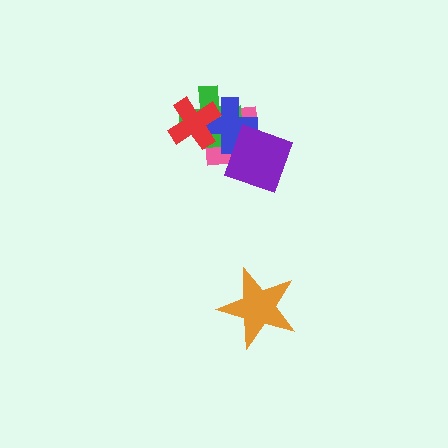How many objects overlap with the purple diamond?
2 objects overlap with the purple diamond.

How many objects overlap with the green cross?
3 objects overlap with the green cross.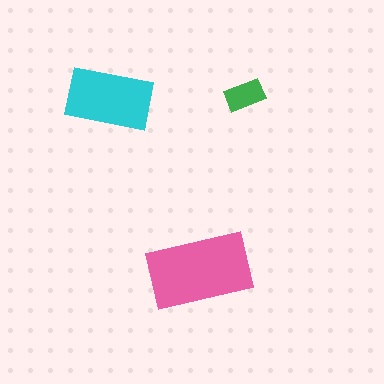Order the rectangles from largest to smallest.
the pink one, the cyan one, the green one.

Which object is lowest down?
The pink rectangle is bottommost.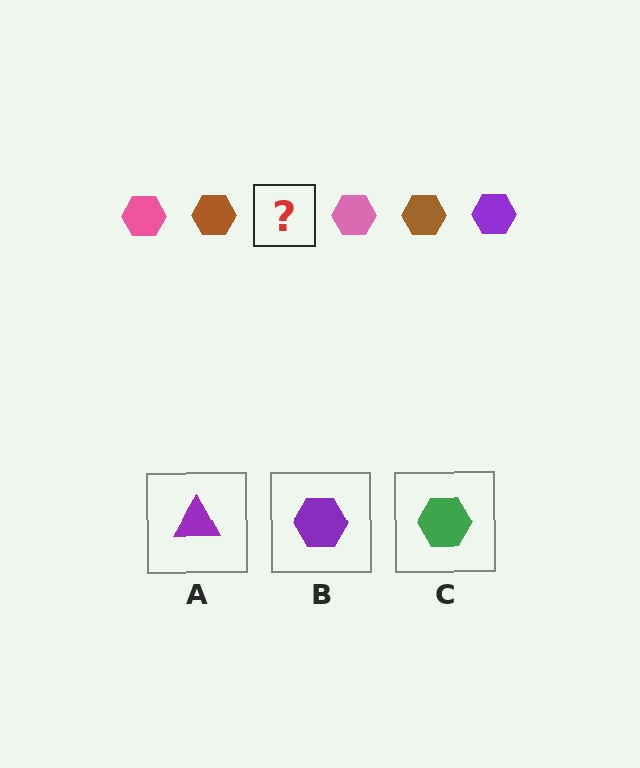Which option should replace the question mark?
Option B.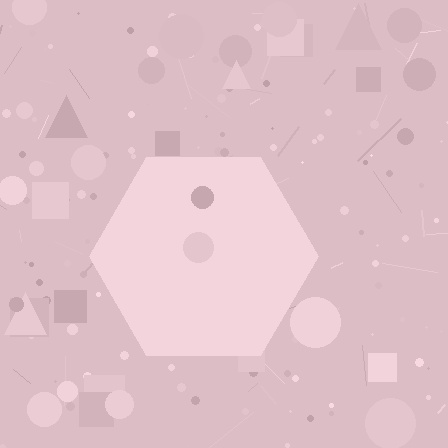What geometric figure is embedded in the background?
A hexagon is embedded in the background.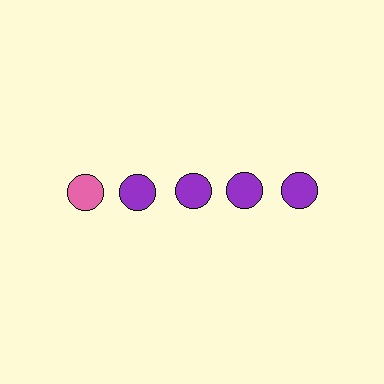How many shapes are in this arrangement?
There are 5 shapes arranged in a grid pattern.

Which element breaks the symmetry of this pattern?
The pink circle in the top row, leftmost column breaks the symmetry. All other shapes are purple circles.